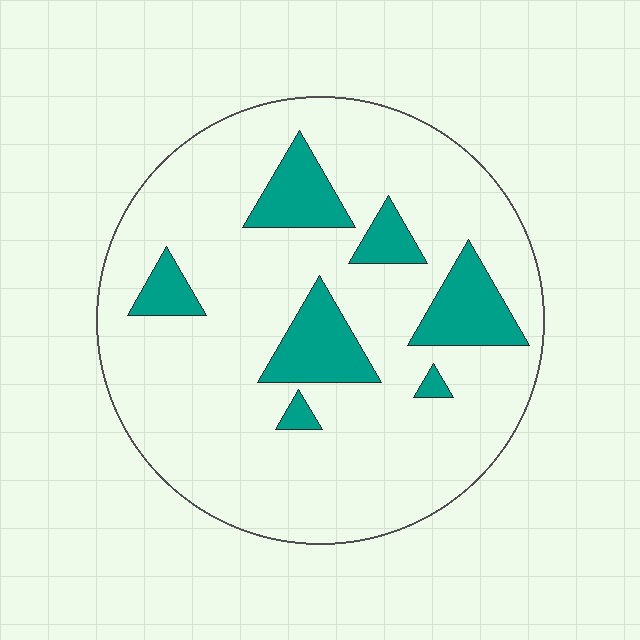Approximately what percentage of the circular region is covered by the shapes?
Approximately 15%.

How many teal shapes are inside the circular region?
7.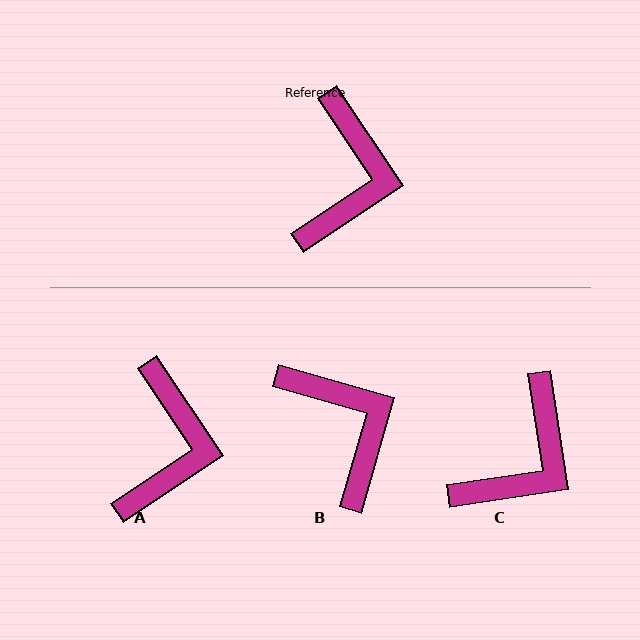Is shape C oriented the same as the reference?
No, it is off by about 25 degrees.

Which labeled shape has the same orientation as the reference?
A.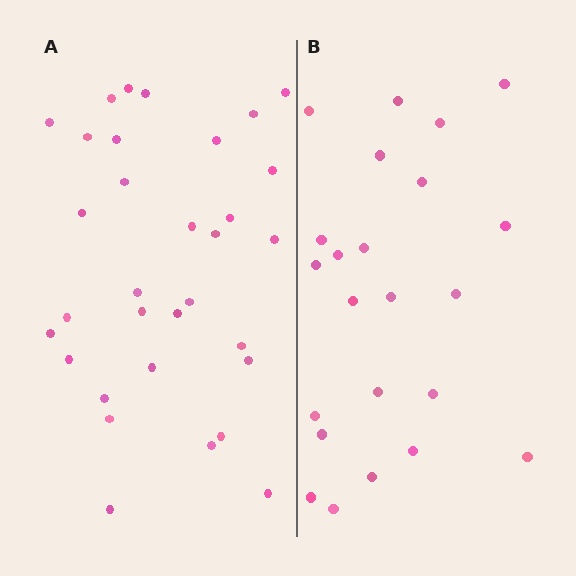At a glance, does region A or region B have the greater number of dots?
Region A (the left region) has more dots.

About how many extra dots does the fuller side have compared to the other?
Region A has roughly 8 or so more dots than region B.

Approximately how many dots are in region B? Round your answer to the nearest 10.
About 20 dots. (The exact count is 23, which rounds to 20.)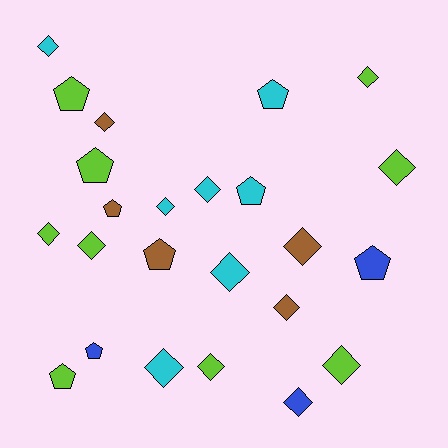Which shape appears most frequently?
Diamond, with 15 objects.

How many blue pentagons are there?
There are 2 blue pentagons.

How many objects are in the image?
There are 24 objects.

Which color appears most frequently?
Lime, with 9 objects.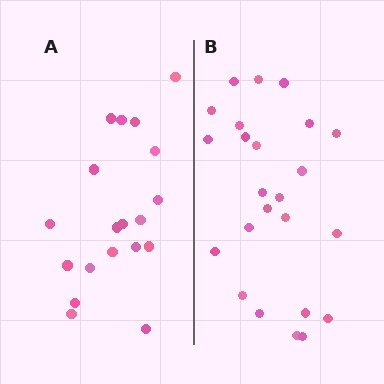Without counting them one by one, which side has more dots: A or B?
Region B (the right region) has more dots.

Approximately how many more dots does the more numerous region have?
Region B has about 5 more dots than region A.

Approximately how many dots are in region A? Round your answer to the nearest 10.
About 20 dots. (The exact count is 19, which rounds to 20.)